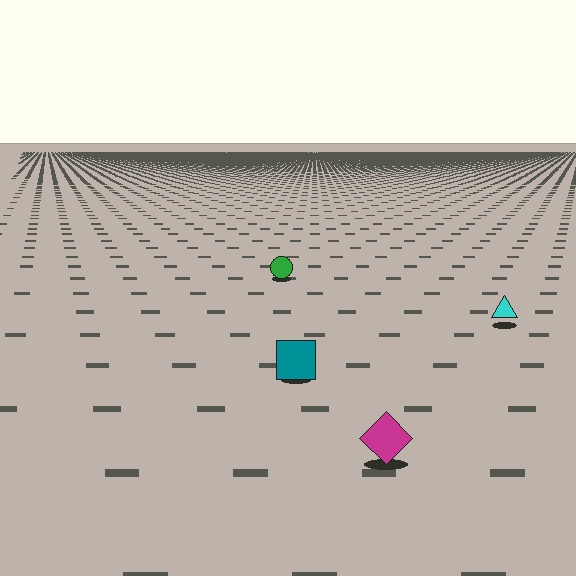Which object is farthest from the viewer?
The green circle is farthest from the viewer. It appears smaller and the ground texture around it is denser.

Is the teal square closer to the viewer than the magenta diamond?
No. The magenta diamond is closer — you can tell from the texture gradient: the ground texture is coarser near it.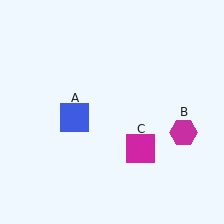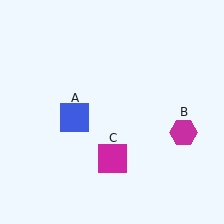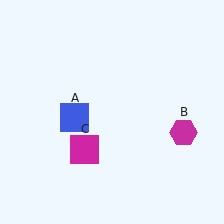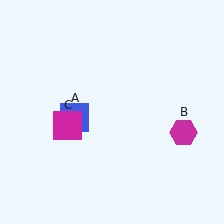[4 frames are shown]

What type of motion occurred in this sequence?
The magenta square (object C) rotated clockwise around the center of the scene.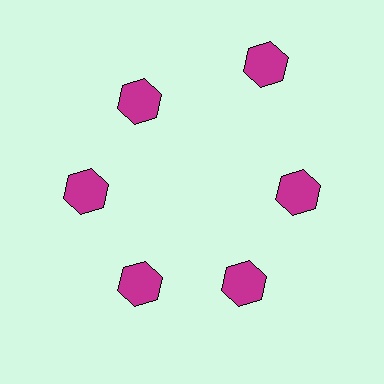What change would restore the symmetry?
The symmetry would be restored by moving it inward, back onto the ring so that all 6 hexagons sit at equal angles and equal distance from the center.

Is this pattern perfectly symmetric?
No. The 6 magenta hexagons are arranged in a ring, but one element near the 1 o'clock position is pushed outward from the center, breaking the 6-fold rotational symmetry.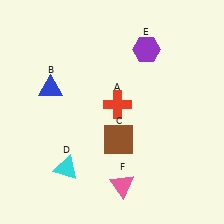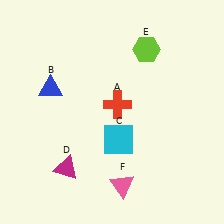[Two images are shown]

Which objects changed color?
C changed from brown to cyan. D changed from cyan to magenta. E changed from purple to lime.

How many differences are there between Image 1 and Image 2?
There are 3 differences between the two images.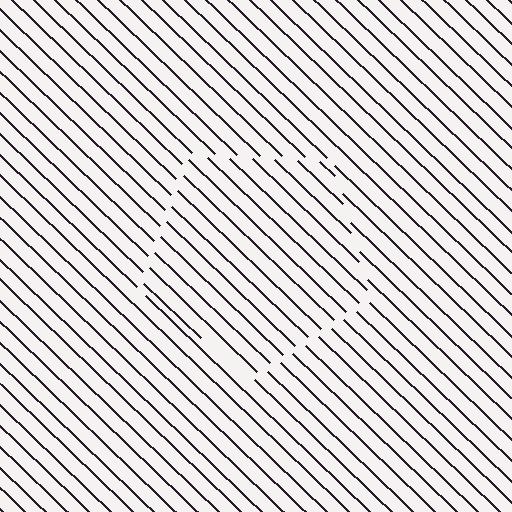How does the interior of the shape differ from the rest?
The interior of the shape contains the same grating, shifted by half a period — the contour is defined by the phase discontinuity where line-ends from the inner and outer gratings abut.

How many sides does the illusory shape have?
5 sides — the line-ends trace a pentagon.